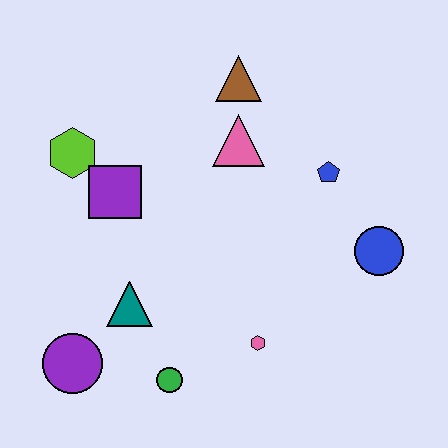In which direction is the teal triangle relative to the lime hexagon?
The teal triangle is below the lime hexagon.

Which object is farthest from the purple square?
The blue circle is farthest from the purple square.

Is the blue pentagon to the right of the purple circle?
Yes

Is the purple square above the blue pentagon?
No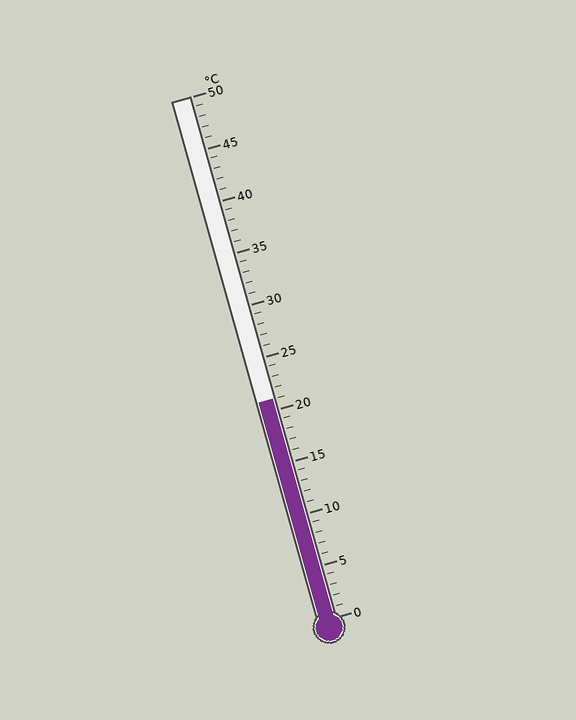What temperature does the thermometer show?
The thermometer shows approximately 21°C.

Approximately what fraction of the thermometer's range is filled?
The thermometer is filled to approximately 40% of its range.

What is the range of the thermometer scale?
The thermometer scale ranges from 0°C to 50°C.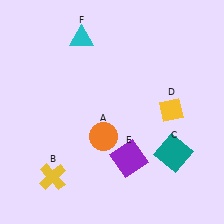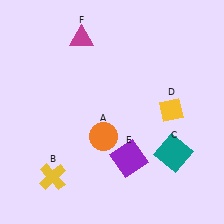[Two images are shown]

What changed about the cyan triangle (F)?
In Image 1, F is cyan. In Image 2, it changed to magenta.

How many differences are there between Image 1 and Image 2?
There is 1 difference between the two images.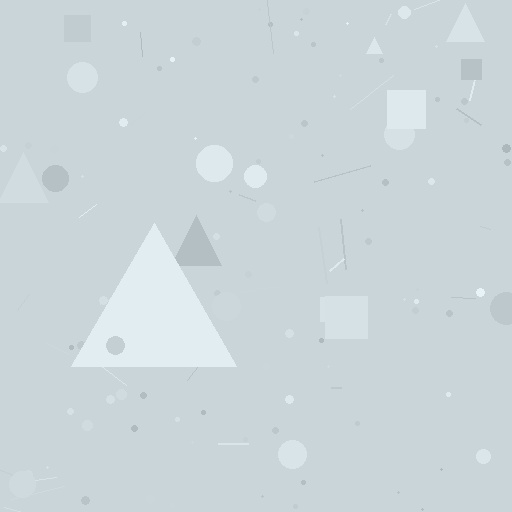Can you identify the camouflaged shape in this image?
The camouflaged shape is a triangle.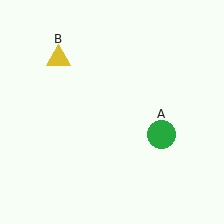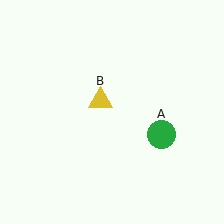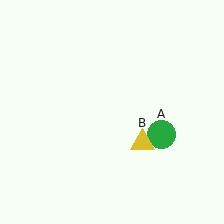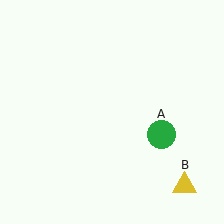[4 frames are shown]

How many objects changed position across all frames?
1 object changed position: yellow triangle (object B).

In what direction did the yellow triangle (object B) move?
The yellow triangle (object B) moved down and to the right.